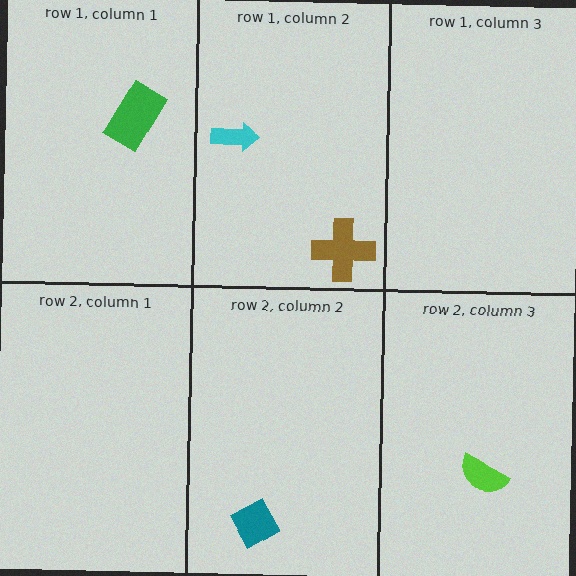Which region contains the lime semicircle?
The row 2, column 3 region.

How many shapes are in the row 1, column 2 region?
2.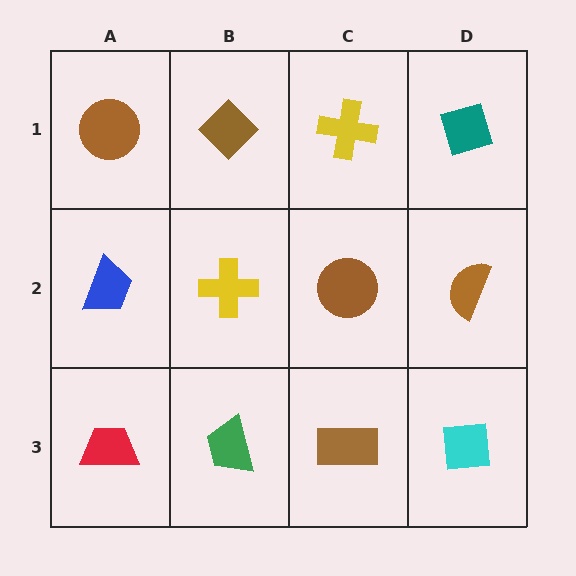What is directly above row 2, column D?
A teal diamond.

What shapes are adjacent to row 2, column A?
A brown circle (row 1, column A), a red trapezoid (row 3, column A), a yellow cross (row 2, column B).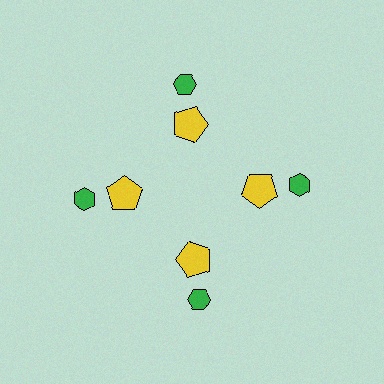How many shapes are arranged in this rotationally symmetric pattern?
There are 8 shapes, arranged in 4 groups of 2.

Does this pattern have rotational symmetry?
Yes, this pattern has 4-fold rotational symmetry. It looks the same after rotating 90 degrees around the center.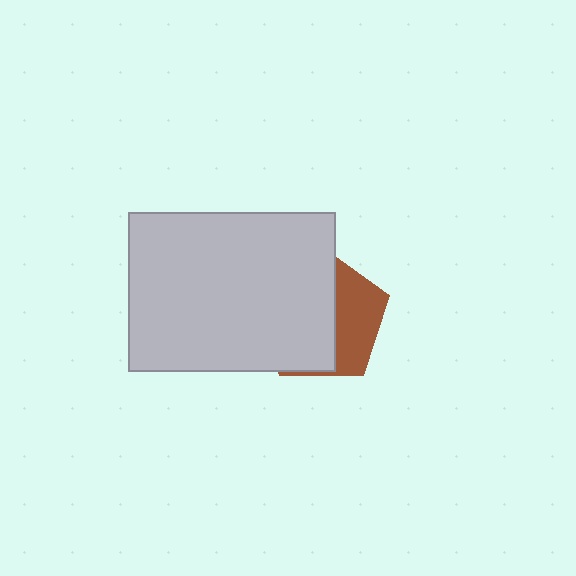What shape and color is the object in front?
The object in front is a light gray rectangle.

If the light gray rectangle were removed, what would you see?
You would see the complete brown pentagon.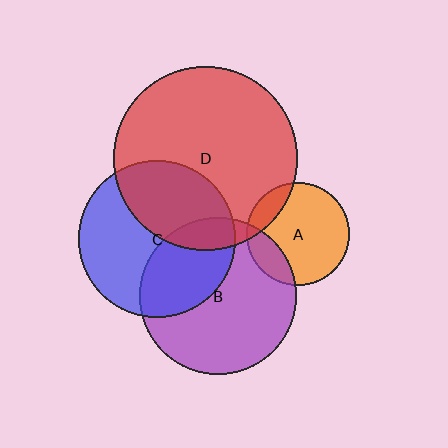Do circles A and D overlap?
Yes.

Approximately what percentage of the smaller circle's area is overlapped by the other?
Approximately 15%.